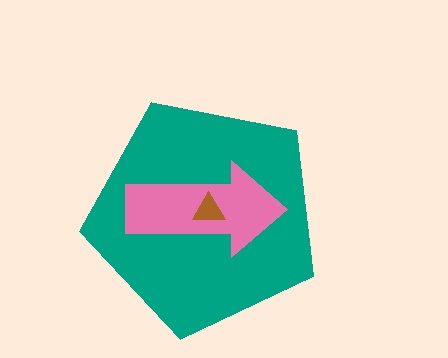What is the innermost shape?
The brown triangle.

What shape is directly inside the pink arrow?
The brown triangle.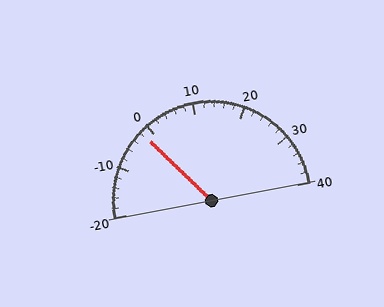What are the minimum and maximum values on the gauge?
The gauge ranges from -20 to 40.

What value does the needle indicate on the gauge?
The needle indicates approximately -2.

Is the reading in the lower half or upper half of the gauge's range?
The reading is in the lower half of the range (-20 to 40).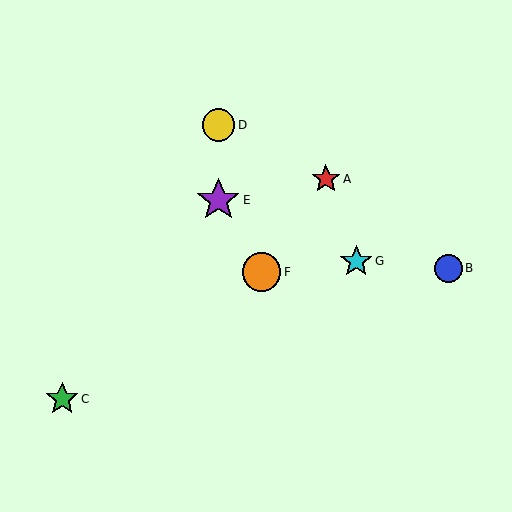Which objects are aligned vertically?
Objects D, E are aligned vertically.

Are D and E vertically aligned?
Yes, both are at x≈218.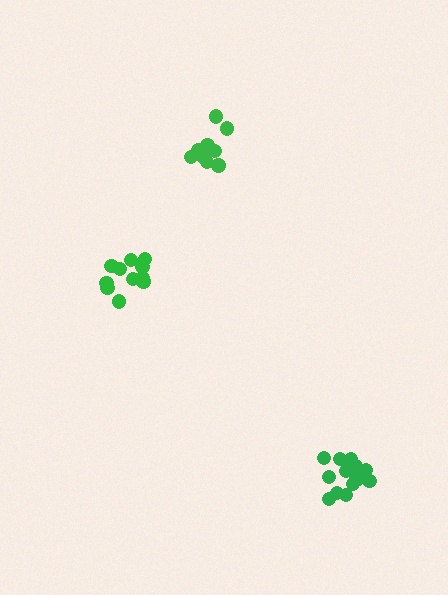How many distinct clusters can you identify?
There are 3 distinct clusters.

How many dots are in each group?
Group 1: 16 dots, Group 2: 11 dots, Group 3: 11 dots (38 total).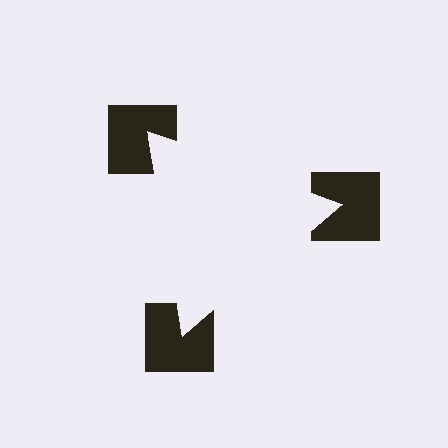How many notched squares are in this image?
There are 3 — one at each vertex of the illusory triangle.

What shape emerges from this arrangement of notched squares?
An illusory triangle — its edges are inferred from the aligned wedge cuts in the notched squares, not physically drawn.